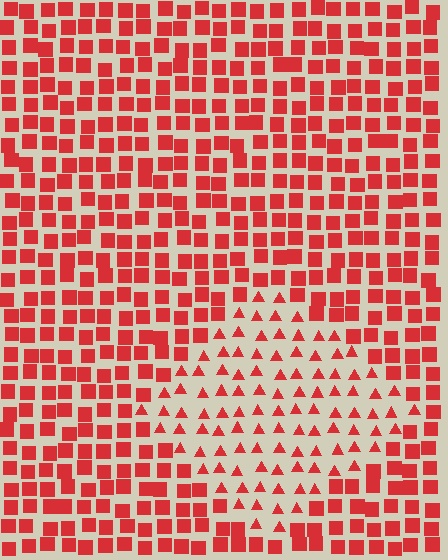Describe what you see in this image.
The image is filled with small red elements arranged in a uniform grid. A diamond-shaped region contains triangles, while the surrounding area contains squares. The boundary is defined purely by the change in element shape.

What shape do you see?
I see a diamond.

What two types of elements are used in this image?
The image uses triangles inside the diamond region and squares outside it.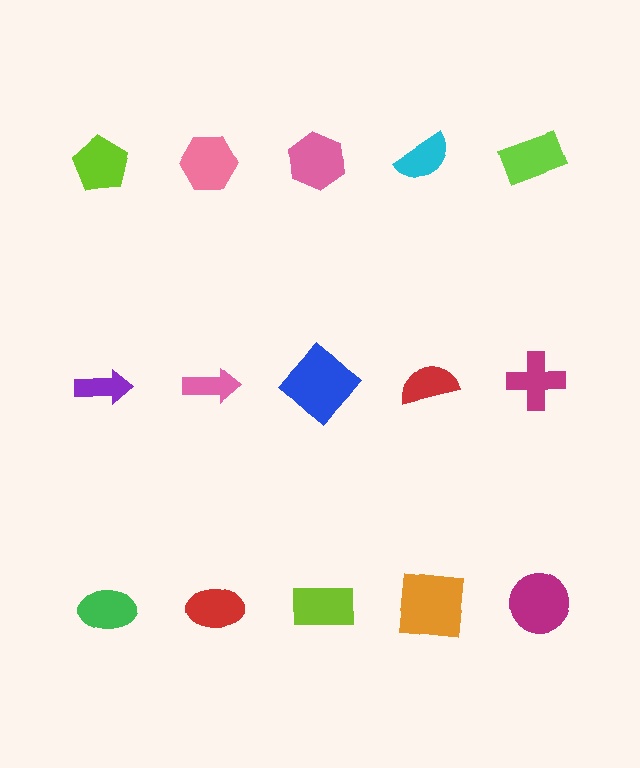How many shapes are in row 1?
5 shapes.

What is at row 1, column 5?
A lime rectangle.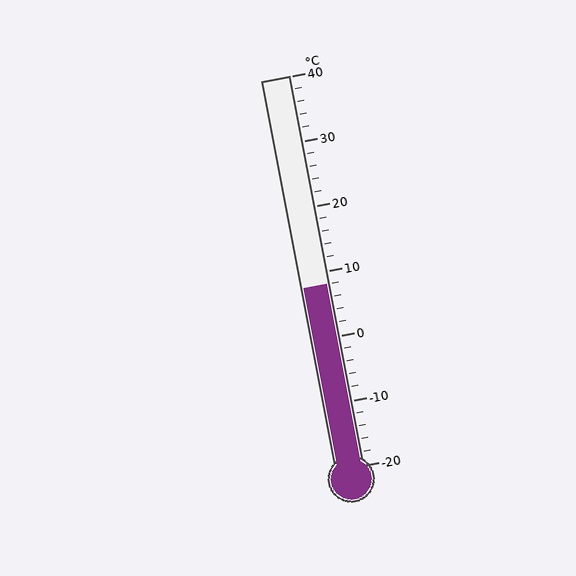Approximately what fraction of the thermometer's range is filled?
The thermometer is filled to approximately 45% of its range.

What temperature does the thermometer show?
The thermometer shows approximately 8°C.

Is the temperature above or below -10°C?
The temperature is above -10°C.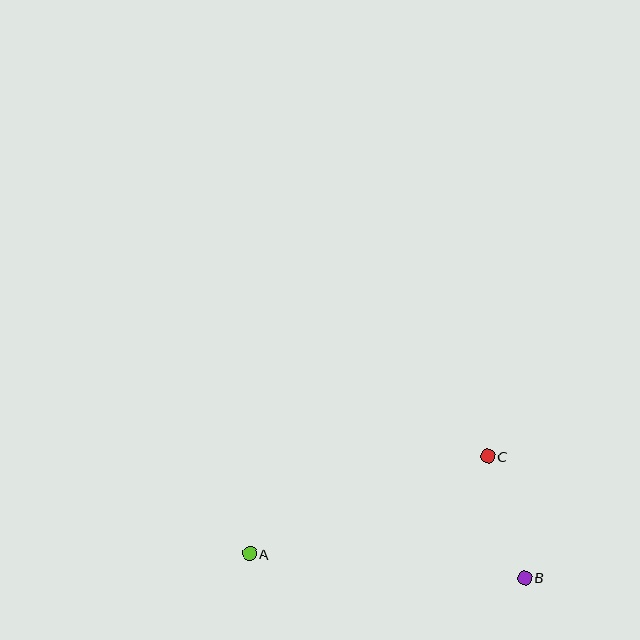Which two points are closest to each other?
Points B and C are closest to each other.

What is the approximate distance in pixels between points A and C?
The distance between A and C is approximately 257 pixels.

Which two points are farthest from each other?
Points A and B are farthest from each other.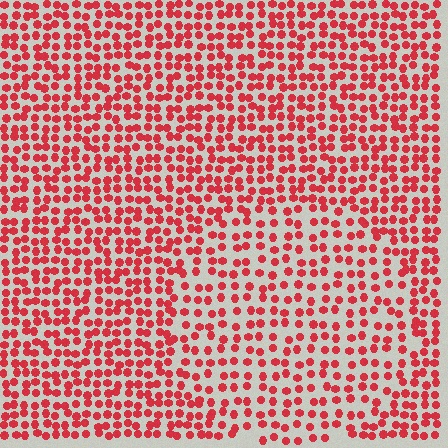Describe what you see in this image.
The image contains small red elements arranged at two different densities. A circle-shaped region is visible where the elements are less densely packed than the surrounding area.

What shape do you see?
I see a circle.